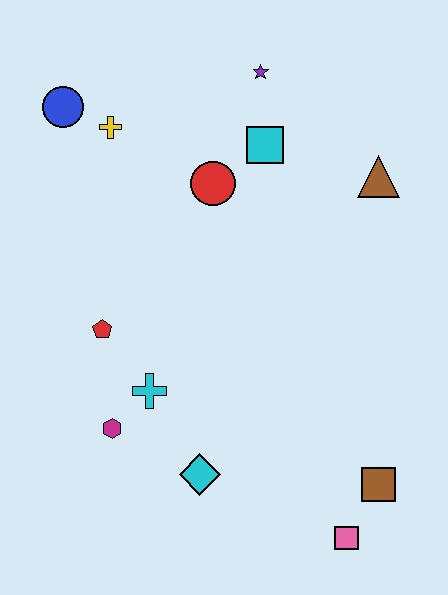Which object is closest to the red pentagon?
The cyan cross is closest to the red pentagon.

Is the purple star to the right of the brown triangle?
No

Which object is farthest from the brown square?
The blue circle is farthest from the brown square.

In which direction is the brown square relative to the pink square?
The brown square is above the pink square.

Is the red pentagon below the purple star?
Yes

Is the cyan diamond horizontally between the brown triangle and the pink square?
No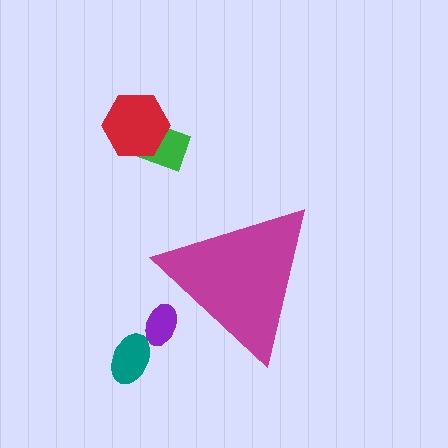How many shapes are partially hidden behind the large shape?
1 shape is partially hidden.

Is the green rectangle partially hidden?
No, the green rectangle is fully visible.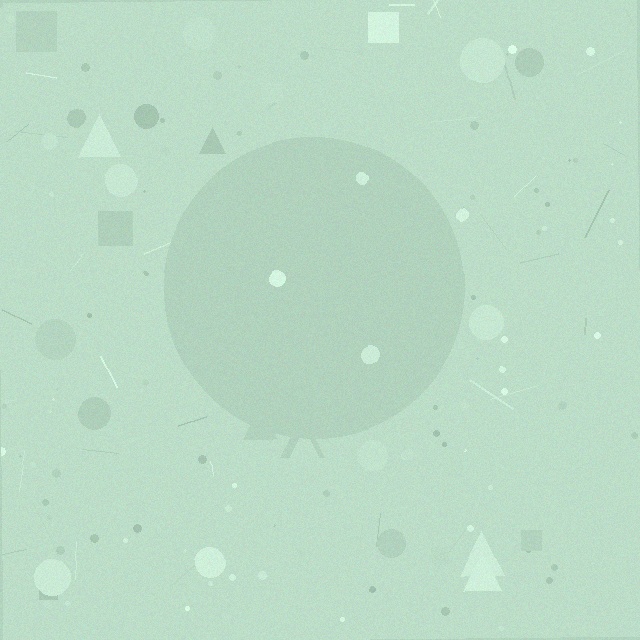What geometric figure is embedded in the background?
A circle is embedded in the background.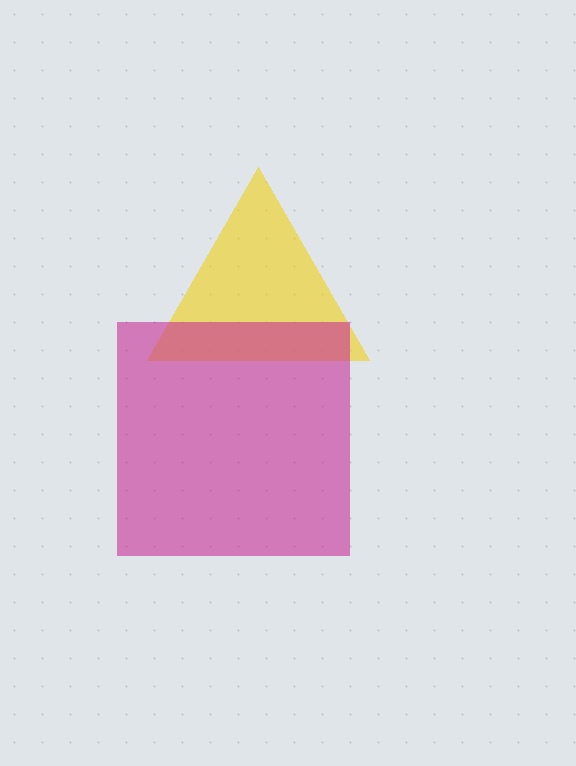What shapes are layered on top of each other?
The layered shapes are: a yellow triangle, a magenta square.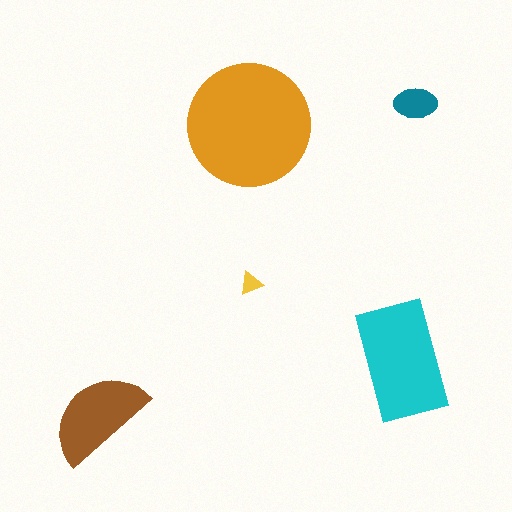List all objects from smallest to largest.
The yellow triangle, the teal ellipse, the brown semicircle, the cyan rectangle, the orange circle.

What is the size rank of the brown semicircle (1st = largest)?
3rd.